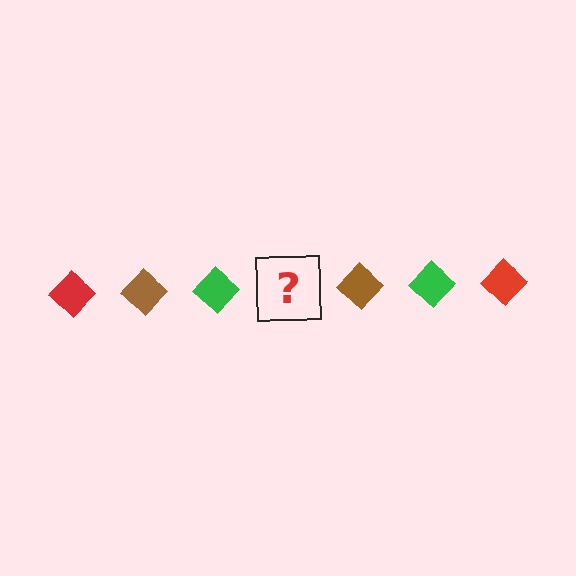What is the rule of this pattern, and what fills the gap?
The rule is that the pattern cycles through red, brown, green diamonds. The gap should be filled with a red diamond.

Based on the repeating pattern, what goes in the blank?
The blank should be a red diamond.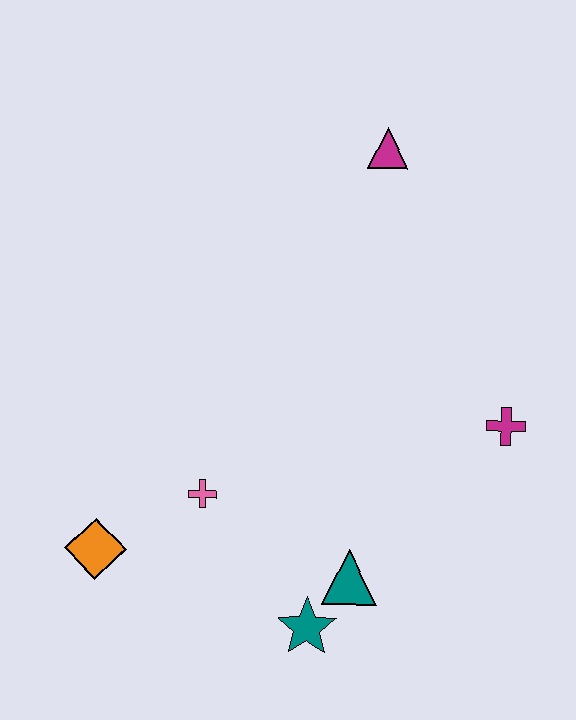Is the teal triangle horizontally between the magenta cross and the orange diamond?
Yes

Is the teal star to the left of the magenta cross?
Yes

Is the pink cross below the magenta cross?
Yes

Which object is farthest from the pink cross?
The magenta triangle is farthest from the pink cross.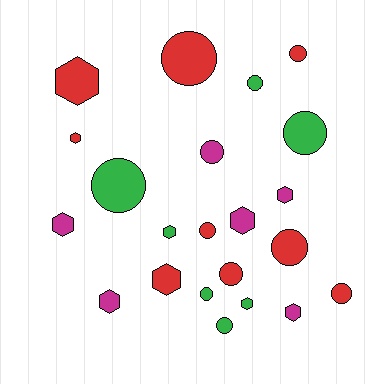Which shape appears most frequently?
Circle, with 12 objects.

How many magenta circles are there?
There is 1 magenta circle.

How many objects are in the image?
There are 22 objects.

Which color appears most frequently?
Red, with 9 objects.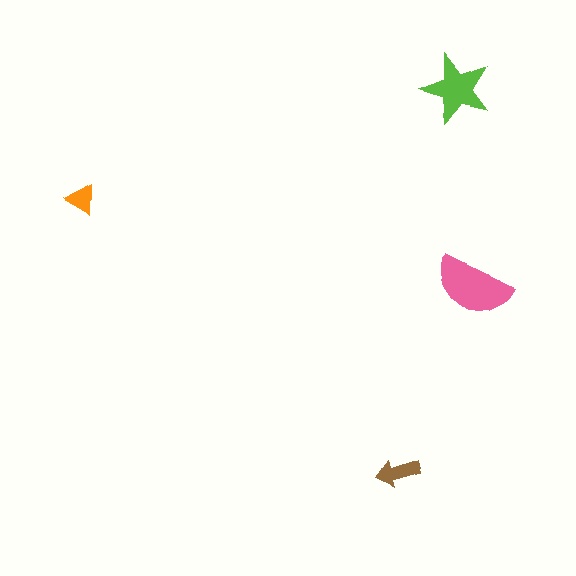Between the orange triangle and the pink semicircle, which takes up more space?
The pink semicircle.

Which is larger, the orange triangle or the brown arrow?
The brown arrow.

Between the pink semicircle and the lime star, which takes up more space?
The pink semicircle.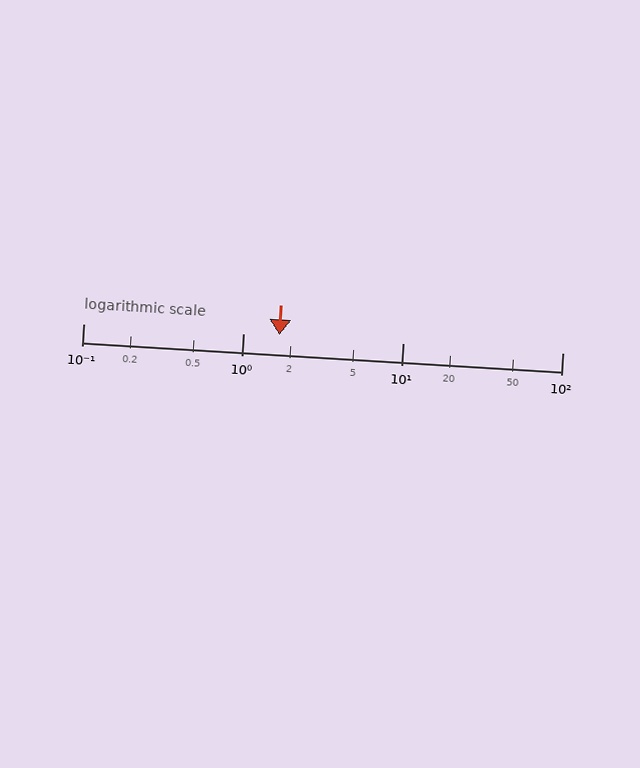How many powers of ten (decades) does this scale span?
The scale spans 3 decades, from 0.1 to 100.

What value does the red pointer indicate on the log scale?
The pointer indicates approximately 1.7.